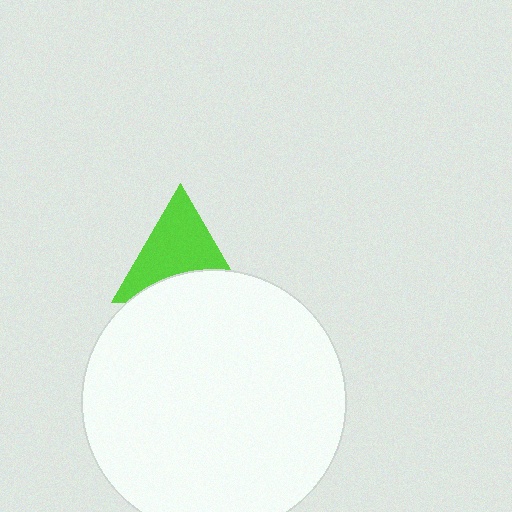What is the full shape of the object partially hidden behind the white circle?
The partially hidden object is a lime triangle.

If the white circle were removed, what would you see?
You would see the complete lime triangle.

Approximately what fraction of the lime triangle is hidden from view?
Roughly 36% of the lime triangle is hidden behind the white circle.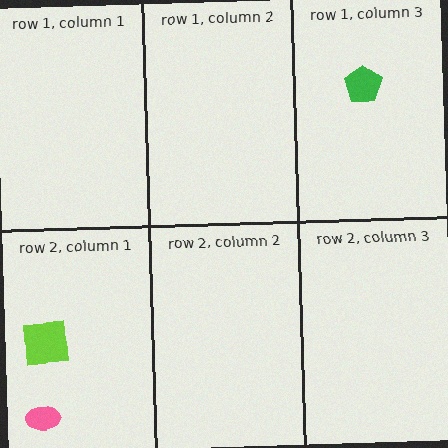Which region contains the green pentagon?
The row 1, column 3 region.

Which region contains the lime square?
The row 2, column 1 region.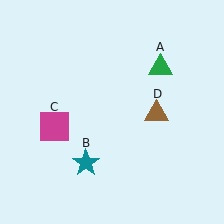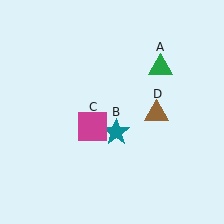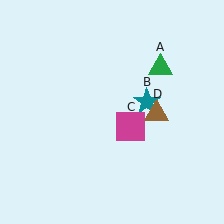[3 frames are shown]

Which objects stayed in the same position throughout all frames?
Green triangle (object A) and brown triangle (object D) remained stationary.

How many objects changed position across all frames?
2 objects changed position: teal star (object B), magenta square (object C).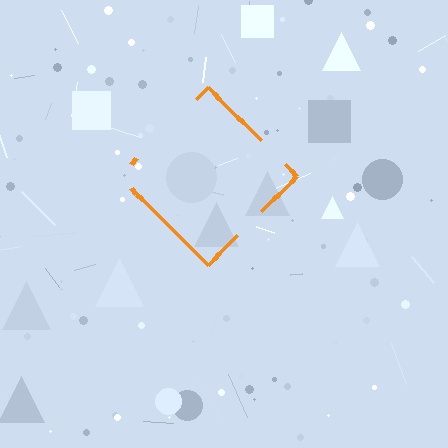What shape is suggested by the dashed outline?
The dashed outline suggests a diamond.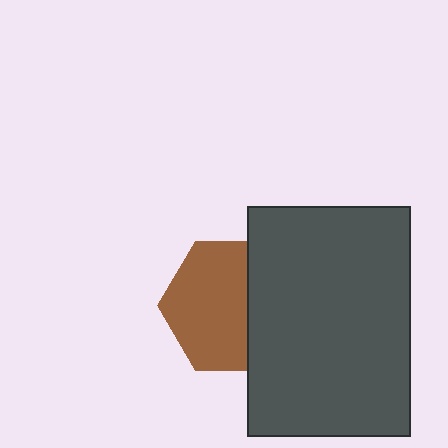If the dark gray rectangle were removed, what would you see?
You would see the complete brown hexagon.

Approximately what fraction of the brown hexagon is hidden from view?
Roughly 37% of the brown hexagon is hidden behind the dark gray rectangle.